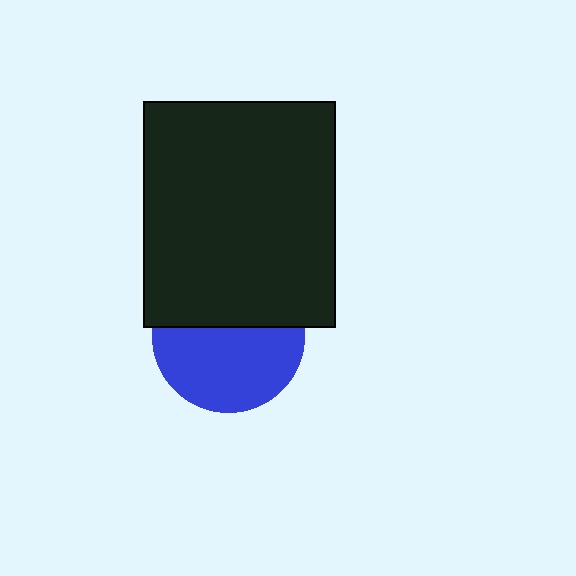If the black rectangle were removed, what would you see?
You would see the complete blue circle.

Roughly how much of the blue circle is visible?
About half of it is visible (roughly 58%).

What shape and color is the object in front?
The object in front is a black rectangle.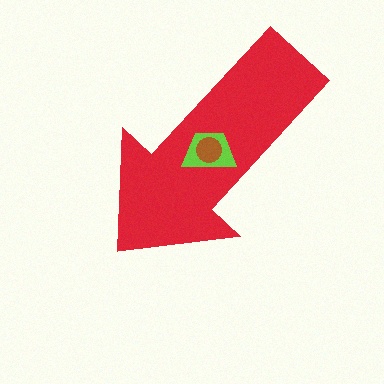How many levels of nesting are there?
3.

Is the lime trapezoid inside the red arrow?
Yes.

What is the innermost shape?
The brown circle.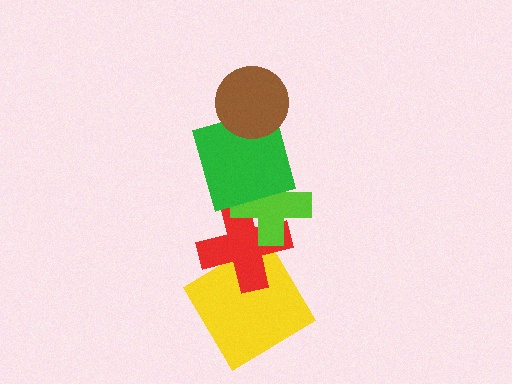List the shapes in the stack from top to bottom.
From top to bottom: the brown circle, the green square, the lime cross, the red cross, the yellow diamond.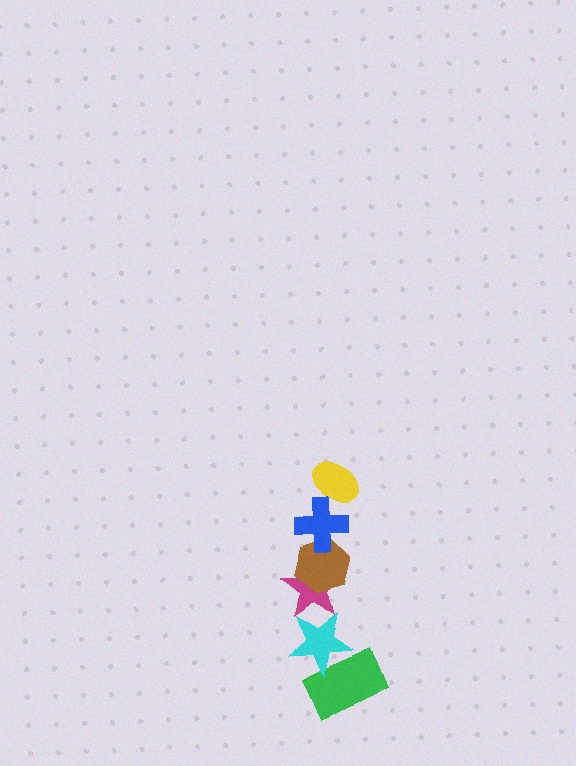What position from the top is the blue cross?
The blue cross is 2nd from the top.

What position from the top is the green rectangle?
The green rectangle is 6th from the top.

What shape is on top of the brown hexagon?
The blue cross is on top of the brown hexagon.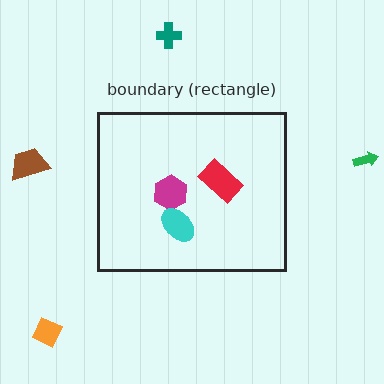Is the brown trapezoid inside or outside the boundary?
Outside.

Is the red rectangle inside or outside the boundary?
Inside.